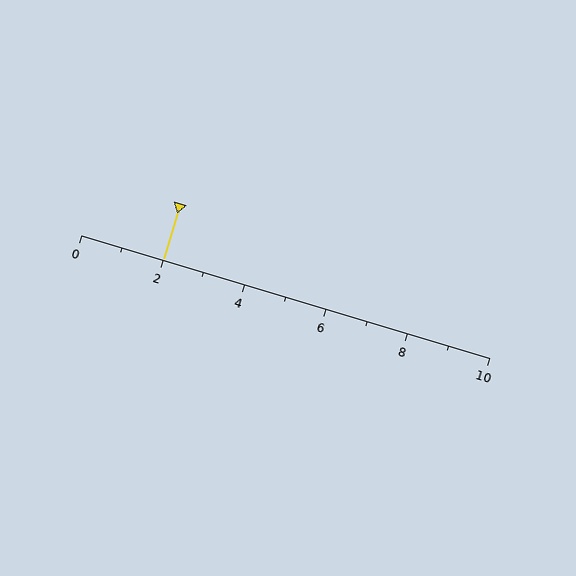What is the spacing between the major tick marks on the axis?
The major ticks are spaced 2 apart.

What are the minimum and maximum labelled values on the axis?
The axis runs from 0 to 10.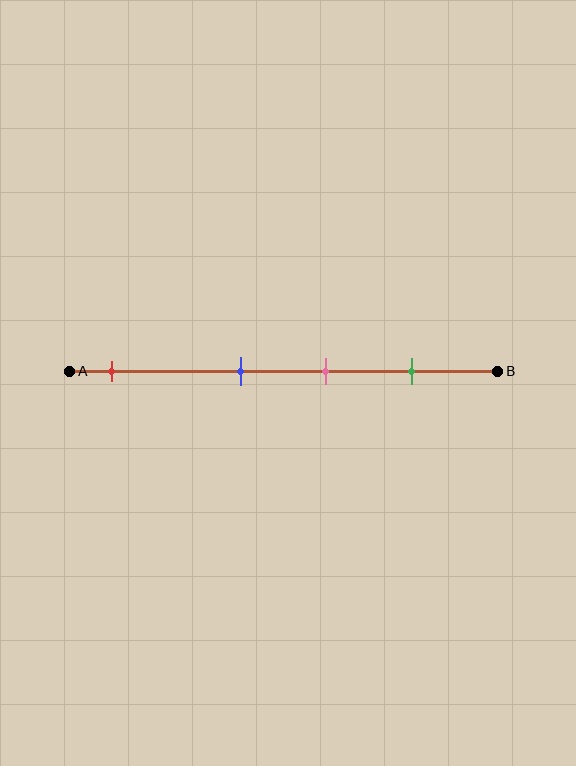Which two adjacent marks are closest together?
The blue and pink marks are the closest adjacent pair.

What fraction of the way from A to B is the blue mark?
The blue mark is approximately 40% (0.4) of the way from A to B.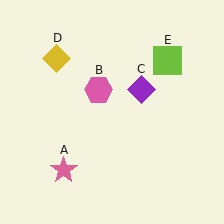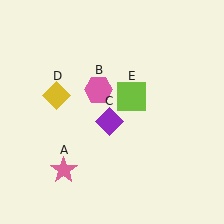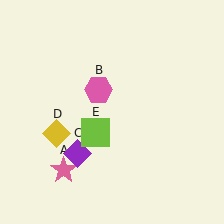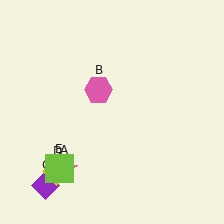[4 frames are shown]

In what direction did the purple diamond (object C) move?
The purple diamond (object C) moved down and to the left.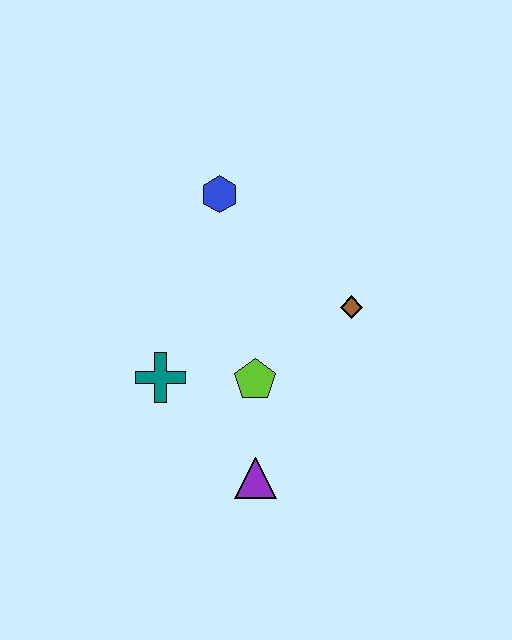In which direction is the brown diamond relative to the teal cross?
The brown diamond is to the right of the teal cross.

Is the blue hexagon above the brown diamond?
Yes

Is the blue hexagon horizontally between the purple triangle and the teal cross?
Yes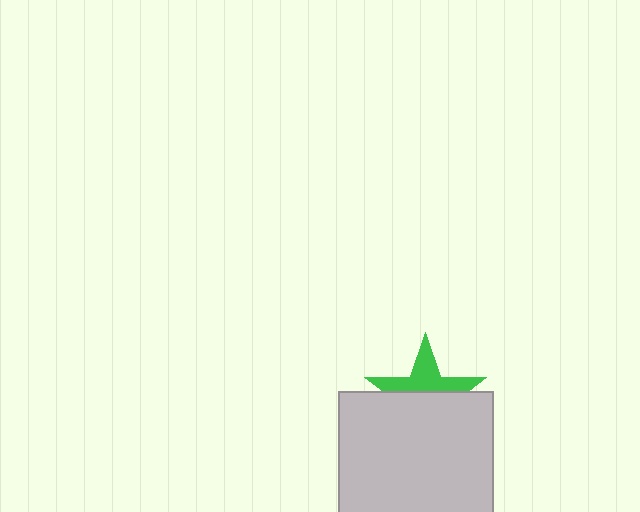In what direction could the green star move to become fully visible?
The green star could move up. That would shift it out from behind the light gray square entirely.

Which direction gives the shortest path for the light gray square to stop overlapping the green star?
Moving down gives the shortest separation.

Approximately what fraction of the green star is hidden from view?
Roughly 56% of the green star is hidden behind the light gray square.